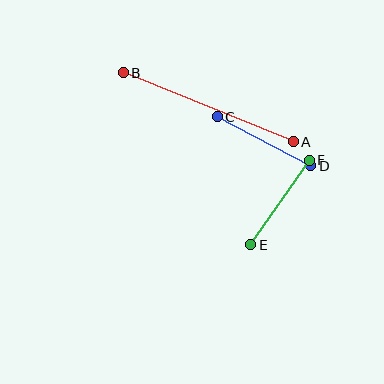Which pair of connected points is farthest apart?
Points A and B are farthest apart.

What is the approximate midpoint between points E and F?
The midpoint is at approximately (280, 202) pixels.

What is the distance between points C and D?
The distance is approximately 105 pixels.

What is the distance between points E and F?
The distance is approximately 103 pixels.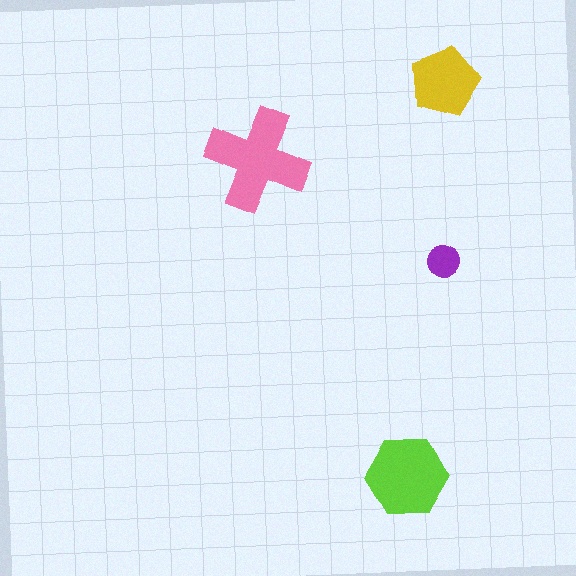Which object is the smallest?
The purple circle.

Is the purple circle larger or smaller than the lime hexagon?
Smaller.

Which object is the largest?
The pink cross.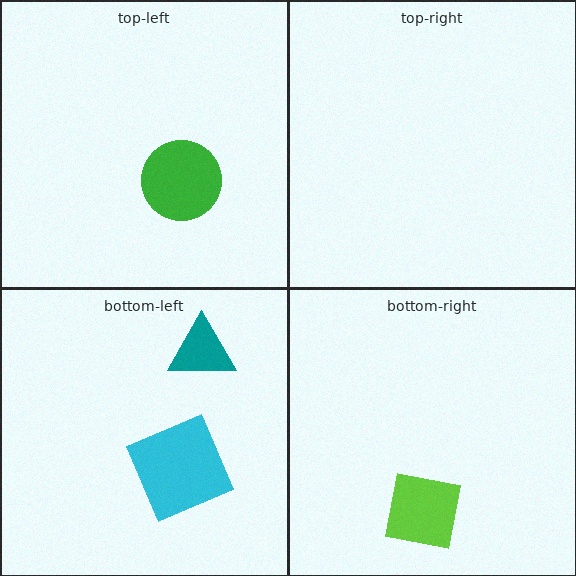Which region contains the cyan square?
The bottom-left region.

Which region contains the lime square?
The bottom-right region.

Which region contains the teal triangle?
The bottom-left region.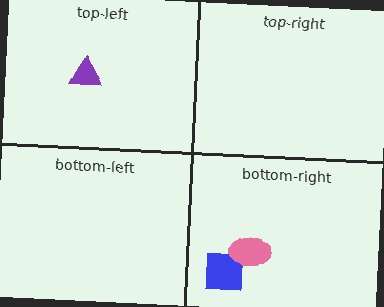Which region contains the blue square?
The bottom-right region.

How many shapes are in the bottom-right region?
2.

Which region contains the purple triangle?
The top-left region.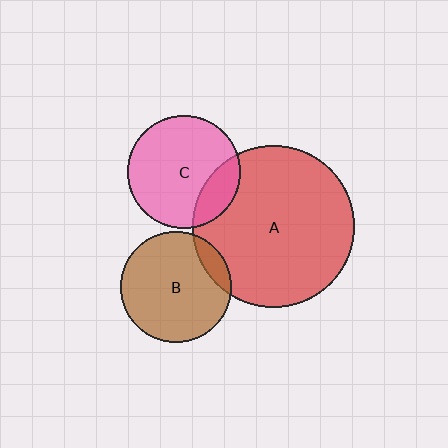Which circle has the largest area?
Circle A (red).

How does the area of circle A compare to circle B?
Approximately 2.1 times.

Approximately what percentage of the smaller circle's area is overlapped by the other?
Approximately 10%.